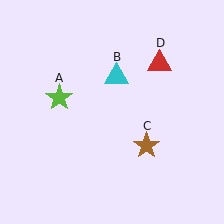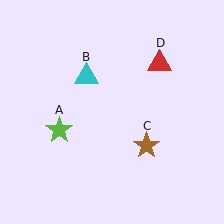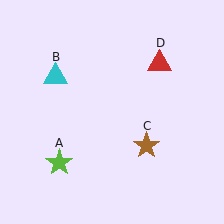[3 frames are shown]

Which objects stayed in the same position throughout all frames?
Brown star (object C) and red triangle (object D) remained stationary.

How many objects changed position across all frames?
2 objects changed position: lime star (object A), cyan triangle (object B).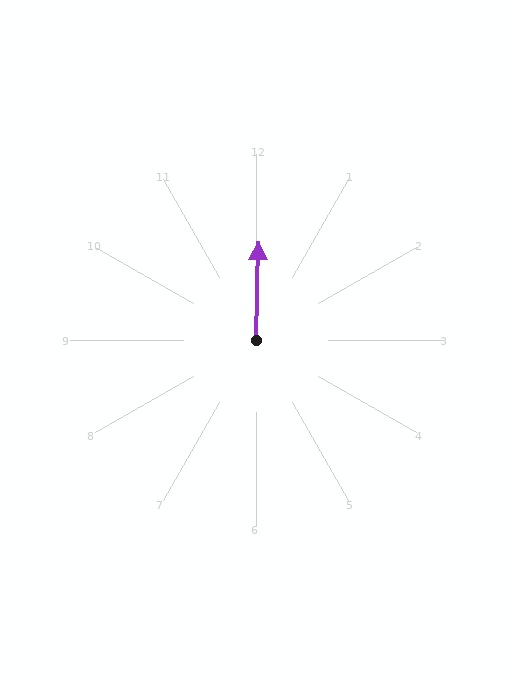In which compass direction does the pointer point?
North.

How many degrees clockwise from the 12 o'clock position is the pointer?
Approximately 2 degrees.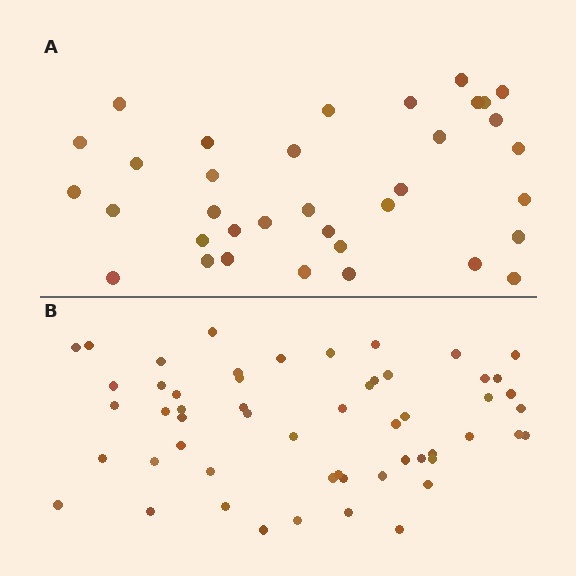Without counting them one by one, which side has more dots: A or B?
Region B (the bottom region) has more dots.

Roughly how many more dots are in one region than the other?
Region B has approximately 20 more dots than region A.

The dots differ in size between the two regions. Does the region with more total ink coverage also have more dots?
No. Region A has more total ink coverage because its dots are larger, but region B actually contains more individual dots. Total area can be misleading — the number of items is what matters here.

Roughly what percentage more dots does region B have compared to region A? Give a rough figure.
About 55% more.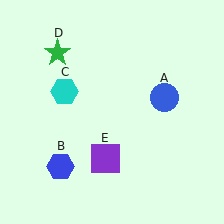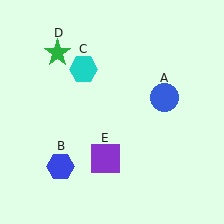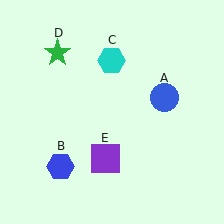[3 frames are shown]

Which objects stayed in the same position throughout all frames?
Blue circle (object A) and blue hexagon (object B) and green star (object D) and purple square (object E) remained stationary.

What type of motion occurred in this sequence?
The cyan hexagon (object C) rotated clockwise around the center of the scene.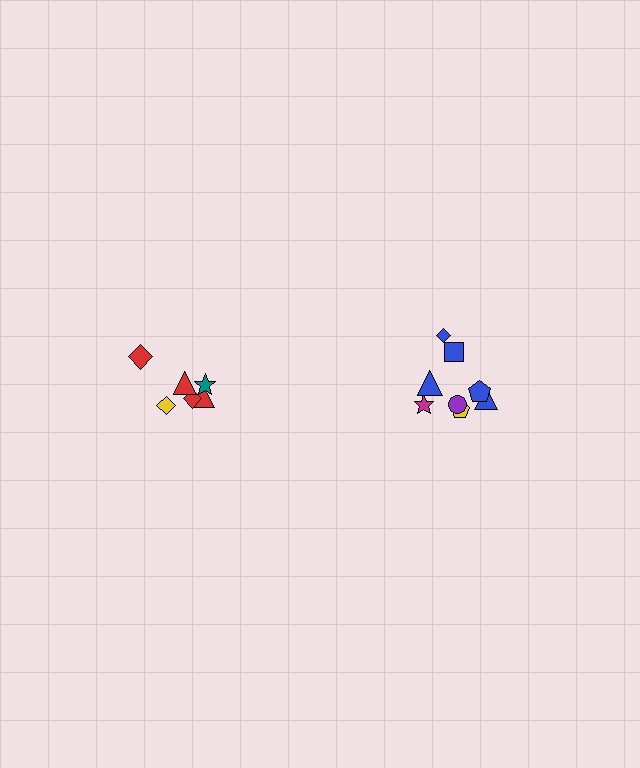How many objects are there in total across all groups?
There are 14 objects.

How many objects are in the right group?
There are 8 objects.